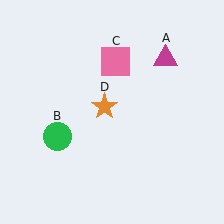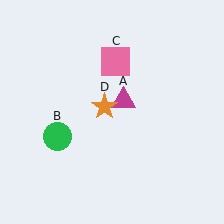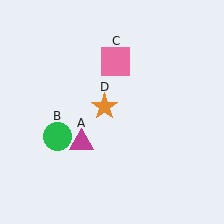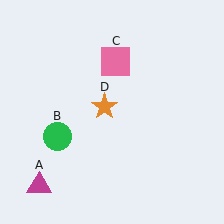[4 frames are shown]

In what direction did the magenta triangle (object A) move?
The magenta triangle (object A) moved down and to the left.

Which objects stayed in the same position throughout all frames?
Green circle (object B) and pink square (object C) and orange star (object D) remained stationary.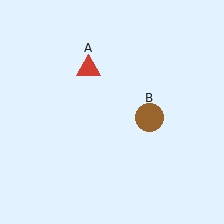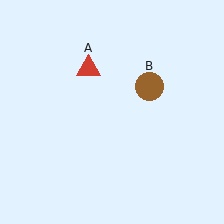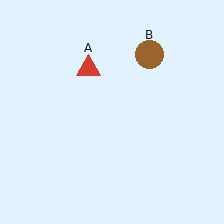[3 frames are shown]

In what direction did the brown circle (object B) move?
The brown circle (object B) moved up.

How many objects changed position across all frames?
1 object changed position: brown circle (object B).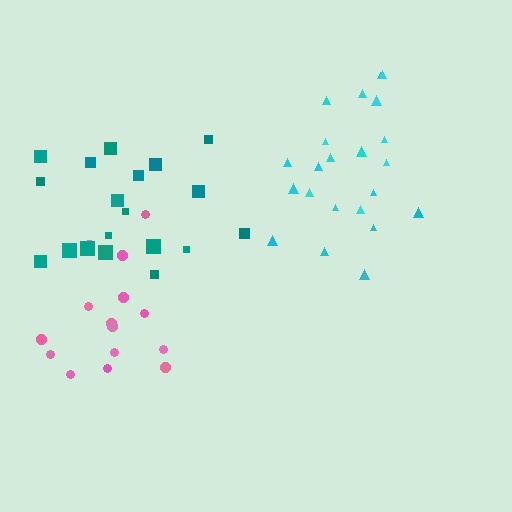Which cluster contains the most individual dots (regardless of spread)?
Cyan (22).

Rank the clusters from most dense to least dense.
cyan, pink, teal.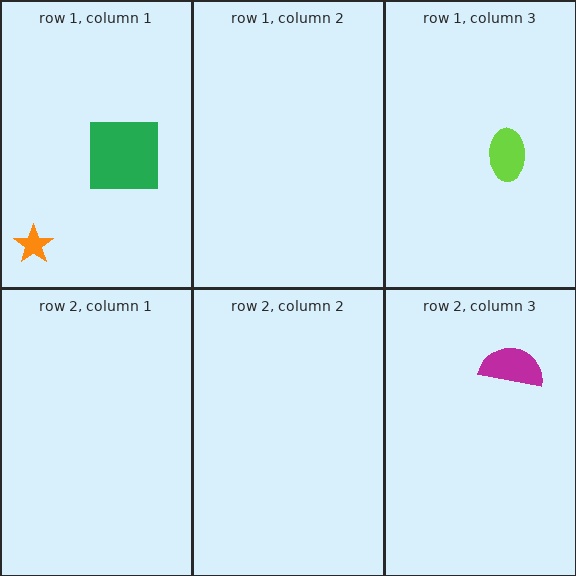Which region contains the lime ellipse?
The row 1, column 3 region.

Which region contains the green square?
The row 1, column 1 region.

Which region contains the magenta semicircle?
The row 2, column 3 region.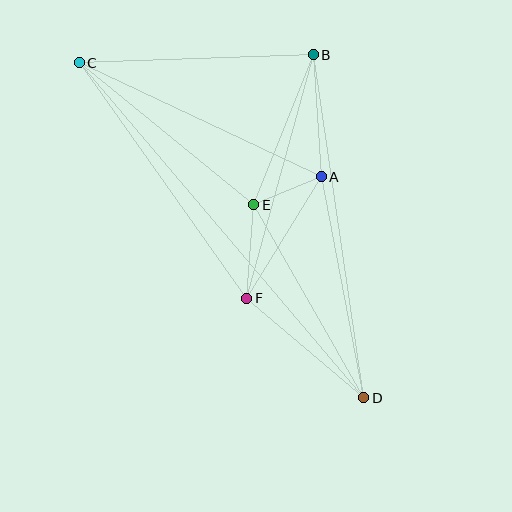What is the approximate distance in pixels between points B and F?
The distance between B and F is approximately 253 pixels.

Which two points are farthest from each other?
Points C and D are farthest from each other.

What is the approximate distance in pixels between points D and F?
The distance between D and F is approximately 154 pixels.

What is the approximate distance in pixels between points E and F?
The distance between E and F is approximately 94 pixels.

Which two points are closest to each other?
Points A and E are closest to each other.